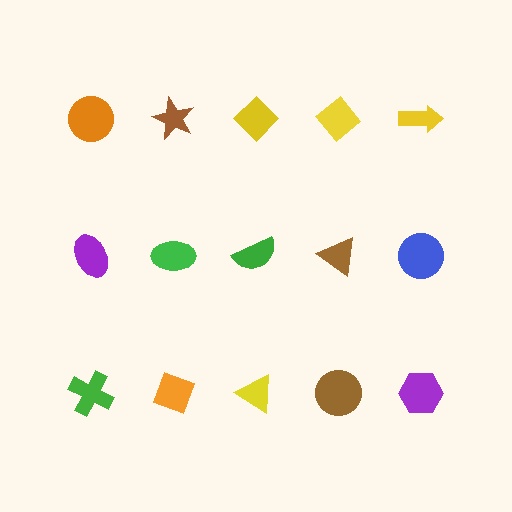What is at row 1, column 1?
An orange circle.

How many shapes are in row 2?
5 shapes.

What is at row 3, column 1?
A green cross.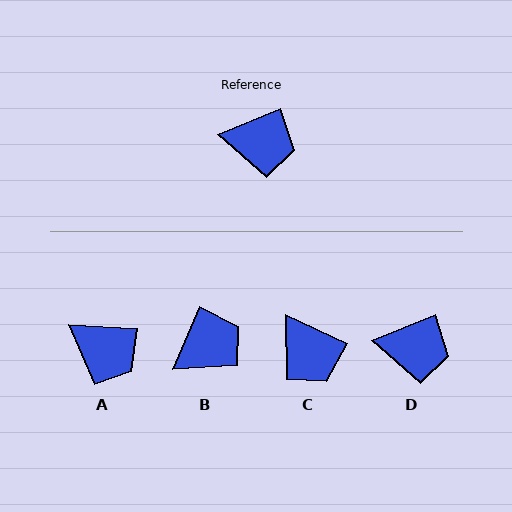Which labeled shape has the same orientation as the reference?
D.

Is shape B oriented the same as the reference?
No, it is off by about 45 degrees.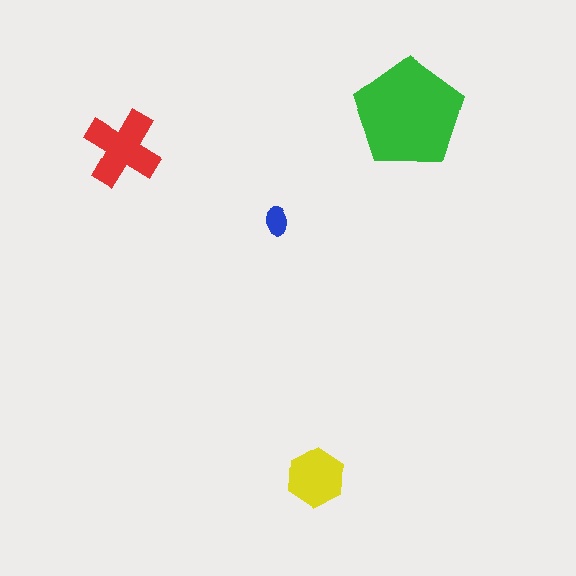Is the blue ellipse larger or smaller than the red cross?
Smaller.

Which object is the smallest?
The blue ellipse.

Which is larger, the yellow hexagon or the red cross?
The red cross.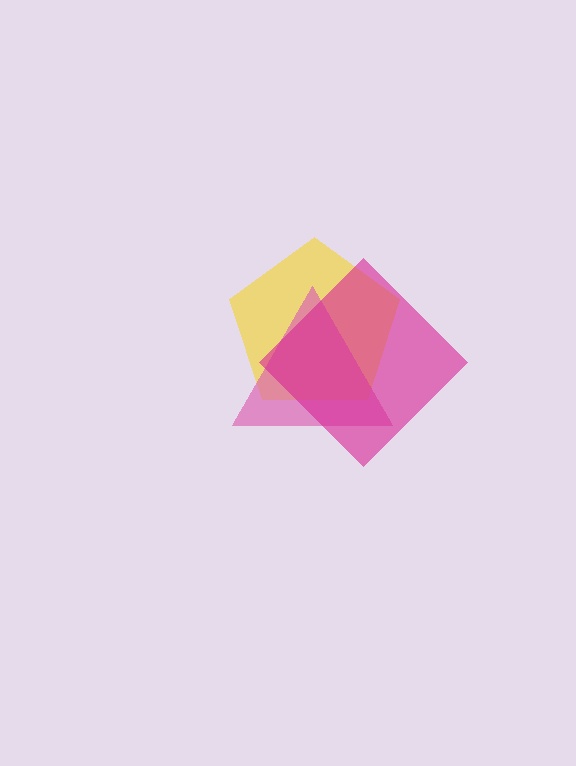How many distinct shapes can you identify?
There are 3 distinct shapes: a yellow pentagon, a pink triangle, a magenta diamond.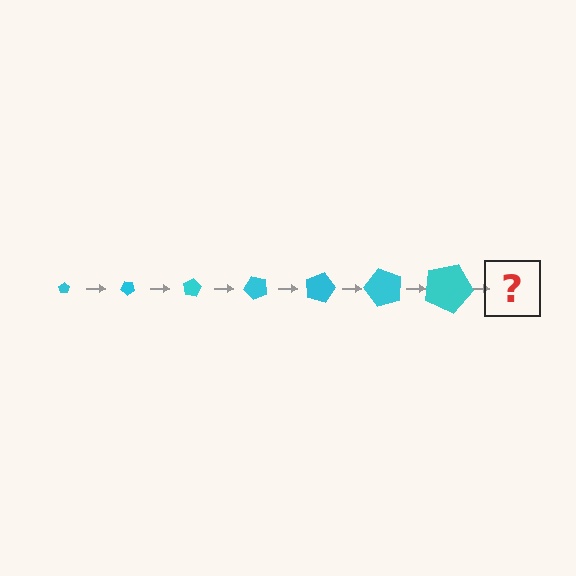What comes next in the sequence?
The next element should be a pentagon, larger than the previous one and rotated 280 degrees from the start.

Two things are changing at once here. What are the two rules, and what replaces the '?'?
The two rules are that the pentagon grows larger each step and it rotates 40 degrees each step. The '?' should be a pentagon, larger than the previous one and rotated 280 degrees from the start.